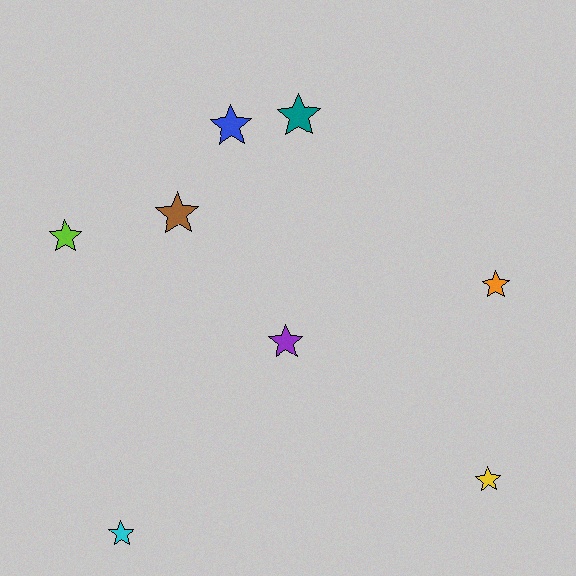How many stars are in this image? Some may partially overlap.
There are 8 stars.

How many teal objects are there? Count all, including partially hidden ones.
There is 1 teal object.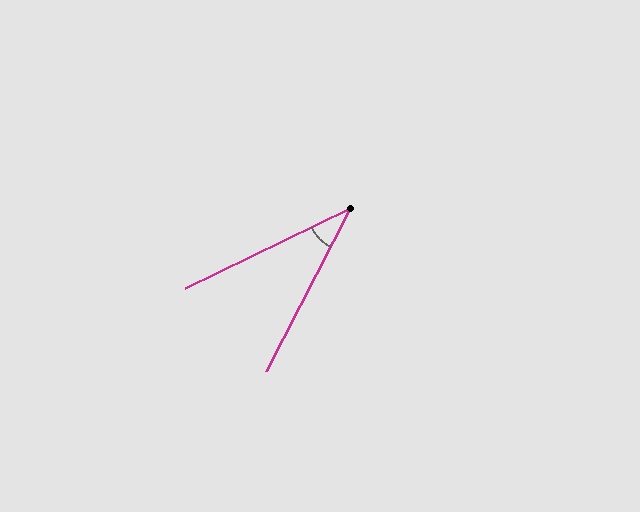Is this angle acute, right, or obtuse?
It is acute.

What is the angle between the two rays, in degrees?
Approximately 37 degrees.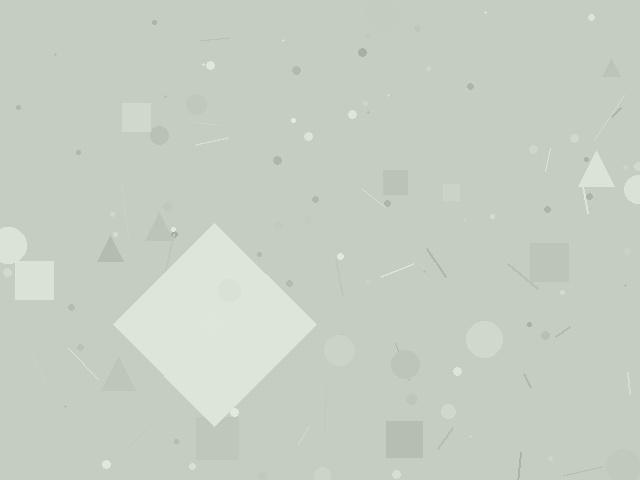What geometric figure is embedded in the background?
A diamond is embedded in the background.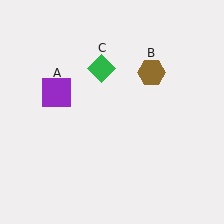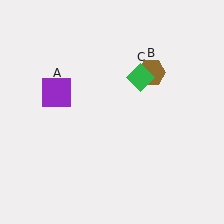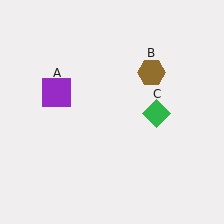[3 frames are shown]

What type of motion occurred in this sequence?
The green diamond (object C) rotated clockwise around the center of the scene.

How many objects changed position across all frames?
1 object changed position: green diamond (object C).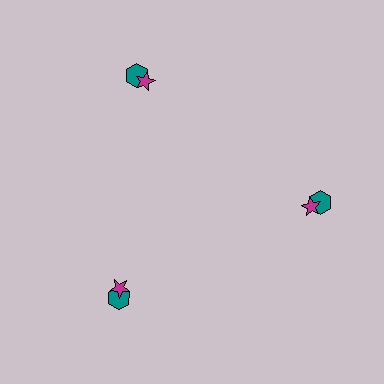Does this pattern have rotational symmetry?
Yes, this pattern has 3-fold rotational symmetry. It looks the same after rotating 120 degrees around the center.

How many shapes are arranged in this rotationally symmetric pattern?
There are 6 shapes, arranged in 3 groups of 2.